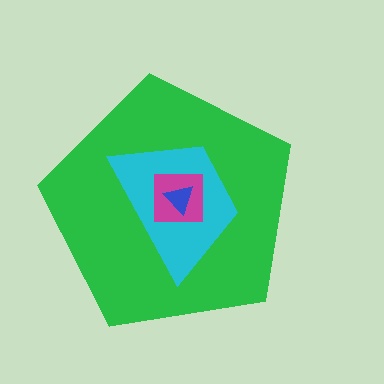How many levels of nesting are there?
4.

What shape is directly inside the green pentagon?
The cyan trapezoid.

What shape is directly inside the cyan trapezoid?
The magenta square.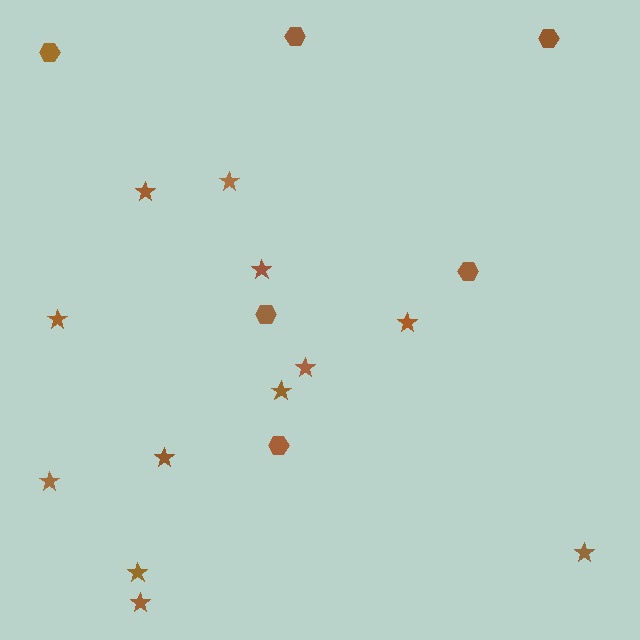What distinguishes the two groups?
There are 2 groups: one group of hexagons (6) and one group of stars (12).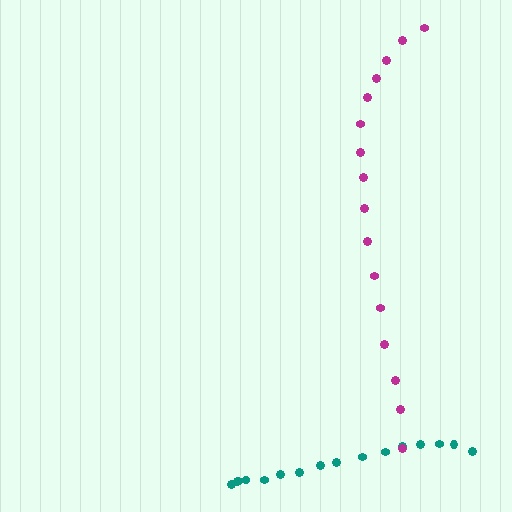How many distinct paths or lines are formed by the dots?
There are 2 distinct paths.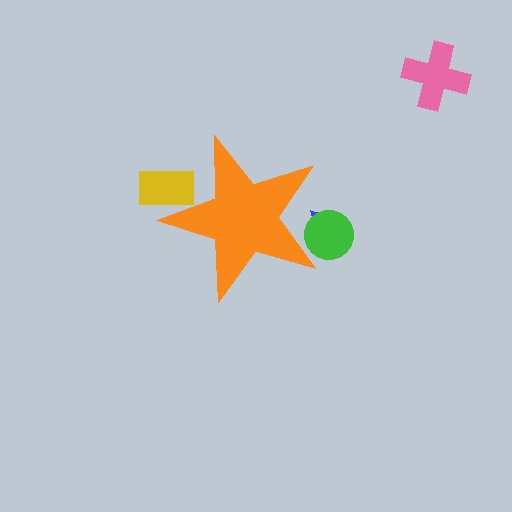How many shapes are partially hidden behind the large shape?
3 shapes are partially hidden.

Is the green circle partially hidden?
Yes, the green circle is partially hidden behind the orange star.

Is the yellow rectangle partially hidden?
Yes, the yellow rectangle is partially hidden behind the orange star.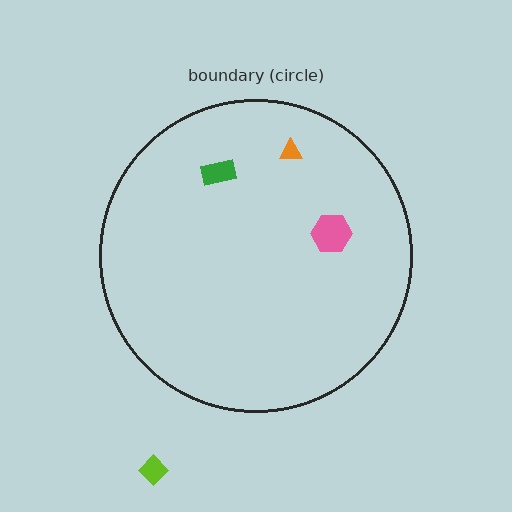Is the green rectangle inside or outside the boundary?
Inside.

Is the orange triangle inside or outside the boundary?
Inside.